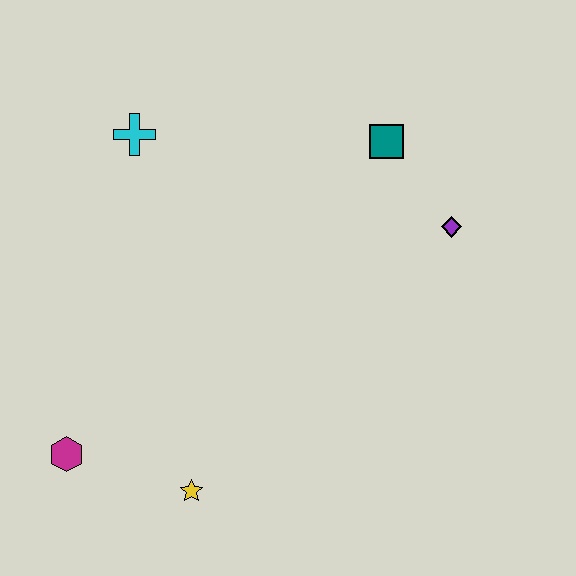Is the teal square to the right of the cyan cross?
Yes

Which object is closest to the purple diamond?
The teal square is closest to the purple diamond.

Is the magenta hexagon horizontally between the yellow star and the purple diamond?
No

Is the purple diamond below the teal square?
Yes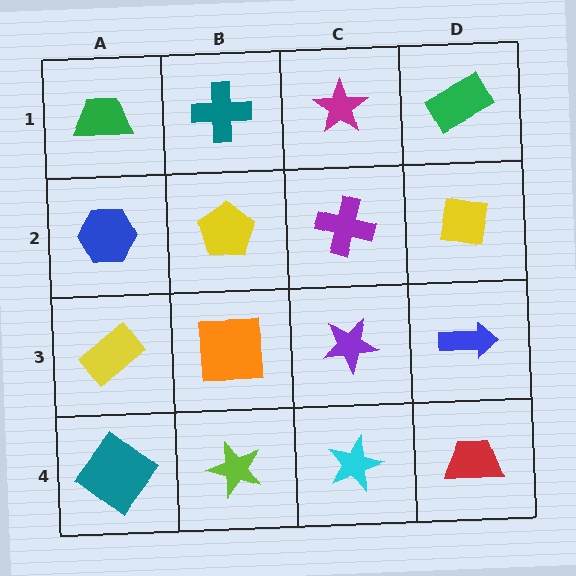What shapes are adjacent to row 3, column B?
A yellow pentagon (row 2, column B), a lime star (row 4, column B), a yellow rectangle (row 3, column A), a purple star (row 3, column C).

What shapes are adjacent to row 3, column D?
A yellow square (row 2, column D), a red trapezoid (row 4, column D), a purple star (row 3, column C).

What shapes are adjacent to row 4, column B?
An orange square (row 3, column B), a teal diamond (row 4, column A), a cyan star (row 4, column C).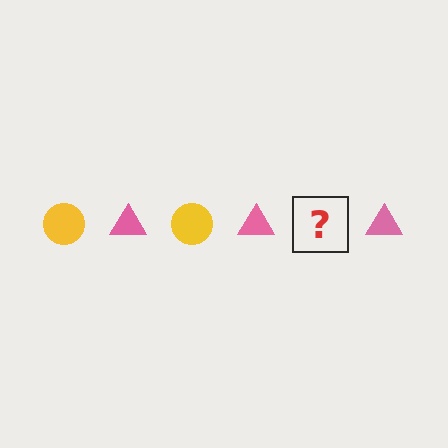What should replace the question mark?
The question mark should be replaced with a yellow circle.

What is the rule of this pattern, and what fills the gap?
The rule is that the pattern alternates between yellow circle and pink triangle. The gap should be filled with a yellow circle.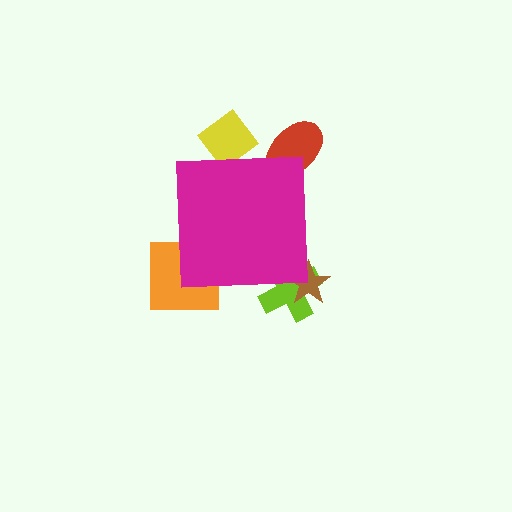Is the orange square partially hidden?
Yes, the orange square is partially hidden behind the magenta square.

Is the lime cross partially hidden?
Yes, the lime cross is partially hidden behind the magenta square.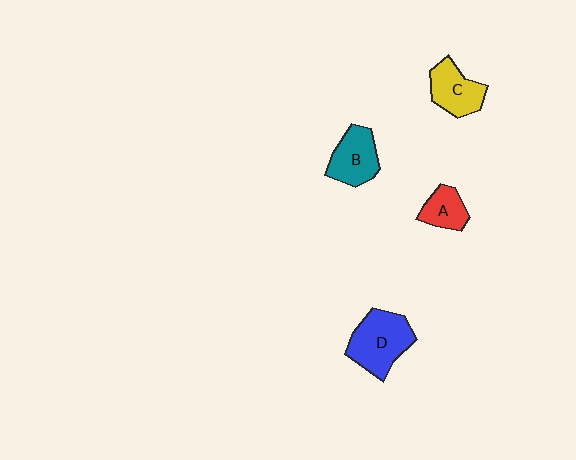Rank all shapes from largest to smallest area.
From largest to smallest: D (blue), B (teal), C (yellow), A (red).